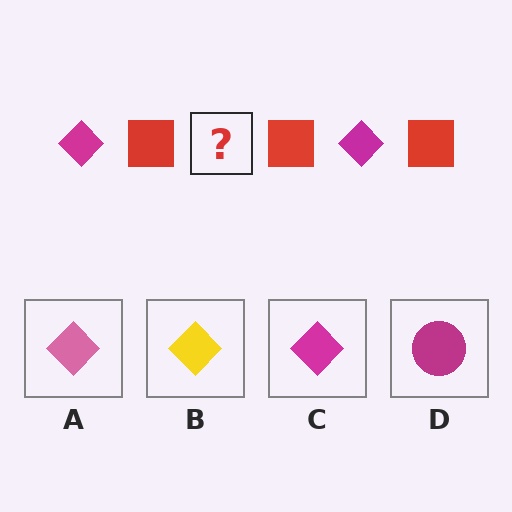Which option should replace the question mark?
Option C.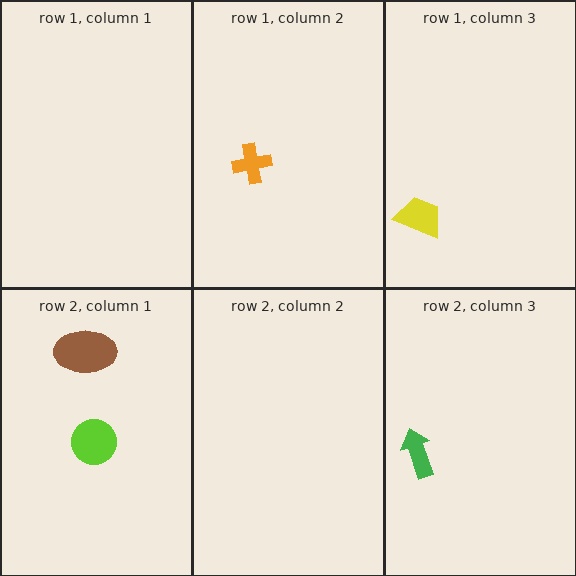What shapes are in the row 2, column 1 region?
The lime circle, the brown ellipse.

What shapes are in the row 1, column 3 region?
The yellow trapezoid.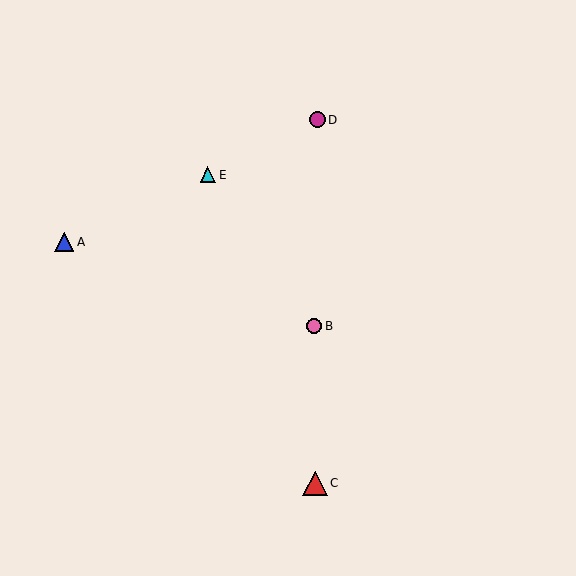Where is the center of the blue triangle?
The center of the blue triangle is at (64, 242).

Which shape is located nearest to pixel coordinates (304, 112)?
The magenta circle (labeled D) at (318, 120) is nearest to that location.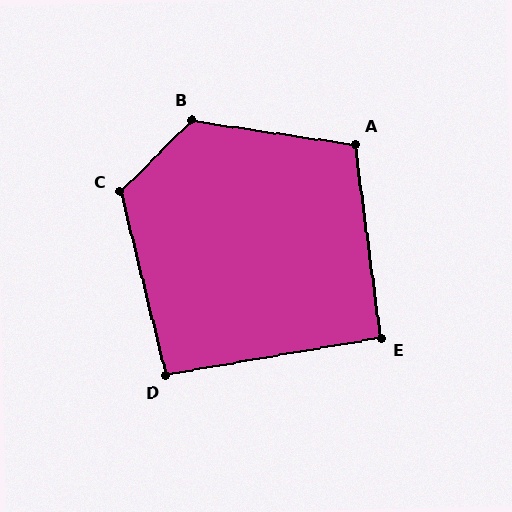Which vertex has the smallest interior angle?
E, at approximately 92 degrees.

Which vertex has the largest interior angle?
B, at approximately 127 degrees.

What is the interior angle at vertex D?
Approximately 94 degrees (approximately right).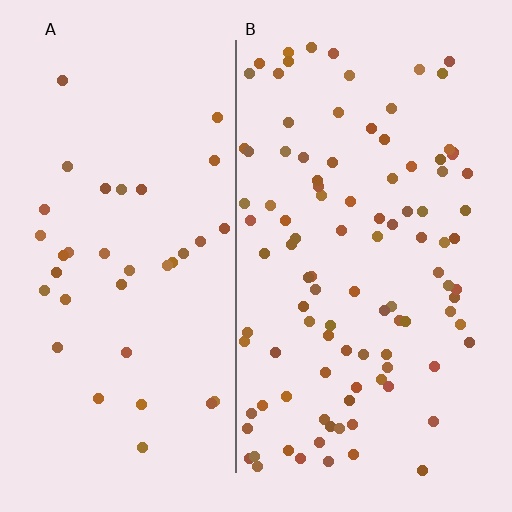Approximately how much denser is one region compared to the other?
Approximately 2.8× — region B over region A.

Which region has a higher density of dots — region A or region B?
B (the right).